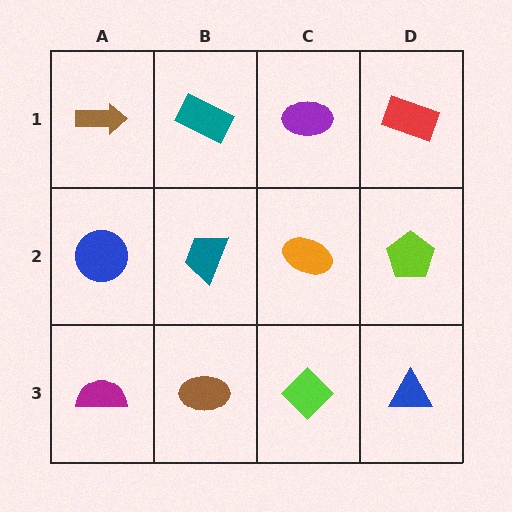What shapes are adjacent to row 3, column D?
A lime pentagon (row 2, column D), a lime diamond (row 3, column C).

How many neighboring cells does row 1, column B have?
3.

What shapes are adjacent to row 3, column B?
A teal trapezoid (row 2, column B), a magenta semicircle (row 3, column A), a lime diamond (row 3, column C).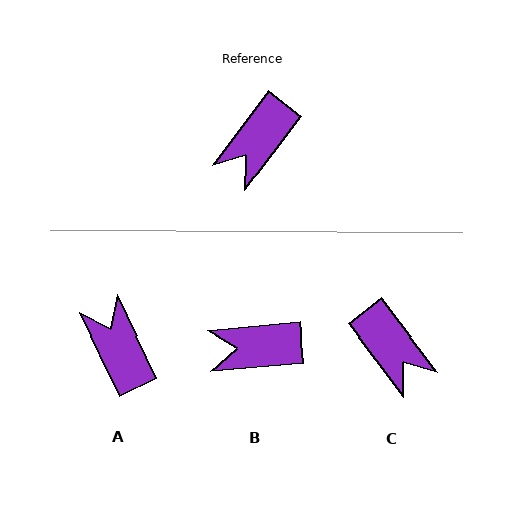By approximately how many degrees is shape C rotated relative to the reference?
Approximately 74 degrees counter-clockwise.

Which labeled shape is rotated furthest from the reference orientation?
A, about 117 degrees away.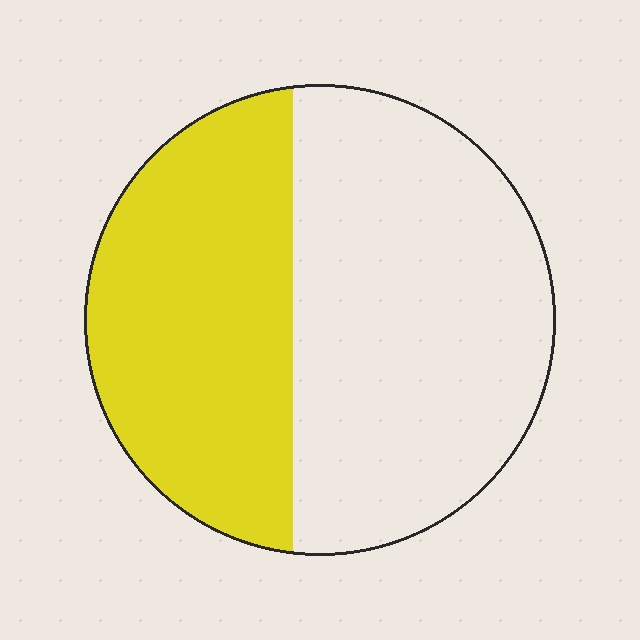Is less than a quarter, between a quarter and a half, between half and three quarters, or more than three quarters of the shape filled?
Between a quarter and a half.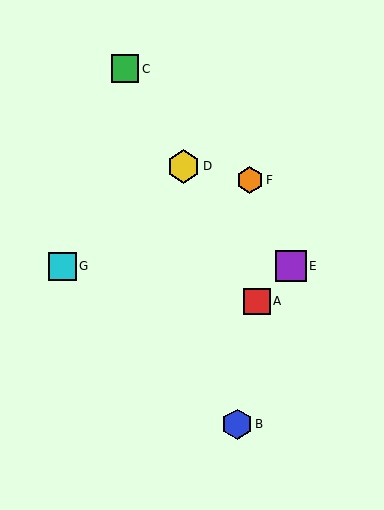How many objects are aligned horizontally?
2 objects (E, G) are aligned horizontally.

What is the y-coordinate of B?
Object B is at y≈424.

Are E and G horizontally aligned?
Yes, both are at y≈266.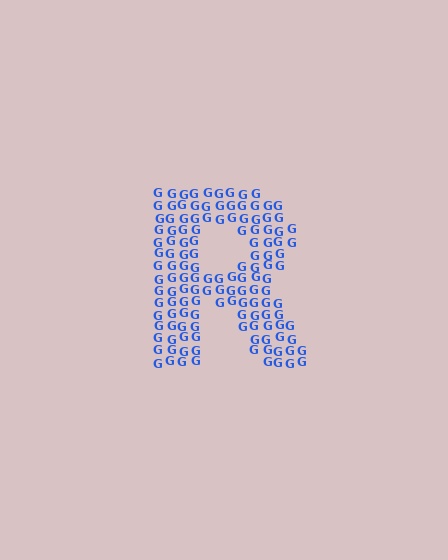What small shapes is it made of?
It is made of small letter G's.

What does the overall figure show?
The overall figure shows the letter R.